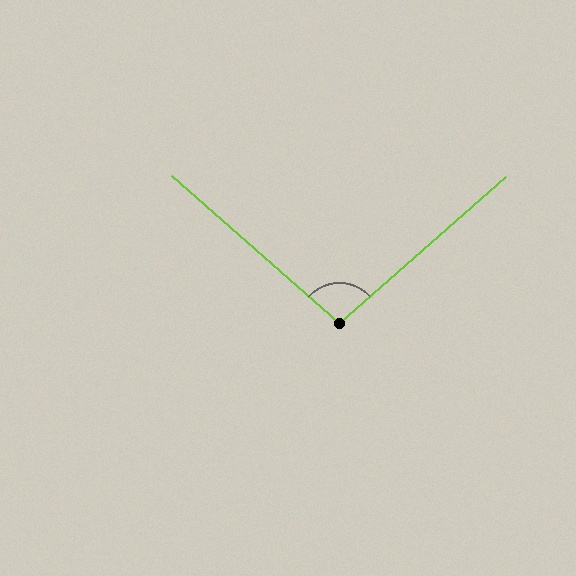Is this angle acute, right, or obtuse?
It is obtuse.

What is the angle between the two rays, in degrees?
Approximately 97 degrees.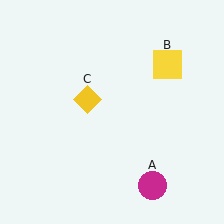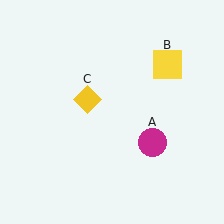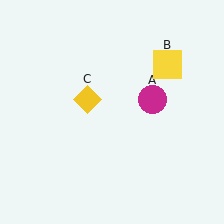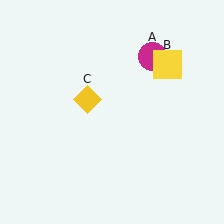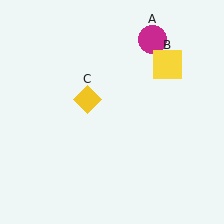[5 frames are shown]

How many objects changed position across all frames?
1 object changed position: magenta circle (object A).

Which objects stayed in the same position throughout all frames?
Yellow square (object B) and yellow diamond (object C) remained stationary.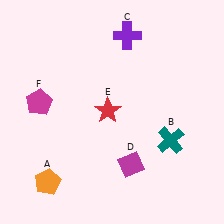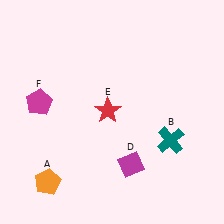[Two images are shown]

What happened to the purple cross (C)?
The purple cross (C) was removed in Image 2. It was in the top-right area of Image 1.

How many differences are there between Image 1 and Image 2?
There is 1 difference between the two images.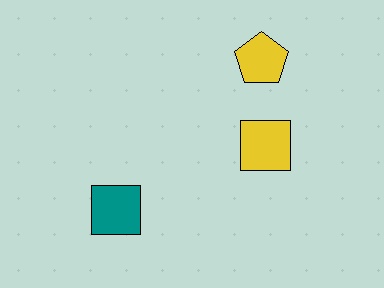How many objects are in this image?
There are 3 objects.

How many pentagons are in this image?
There is 1 pentagon.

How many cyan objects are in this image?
There are no cyan objects.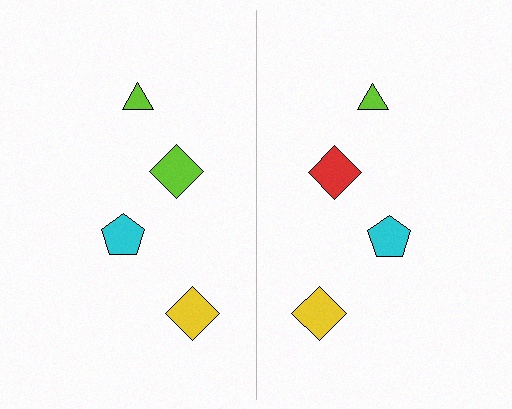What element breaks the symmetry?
The red diamond on the right side breaks the symmetry — its mirror counterpart is lime.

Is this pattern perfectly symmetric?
No, the pattern is not perfectly symmetric. The red diamond on the right side breaks the symmetry — its mirror counterpart is lime.